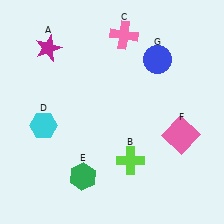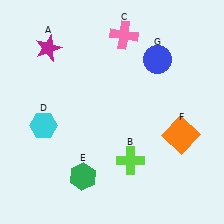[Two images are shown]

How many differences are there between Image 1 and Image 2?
There is 1 difference between the two images.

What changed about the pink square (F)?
In Image 1, F is pink. In Image 2, it changed to orange.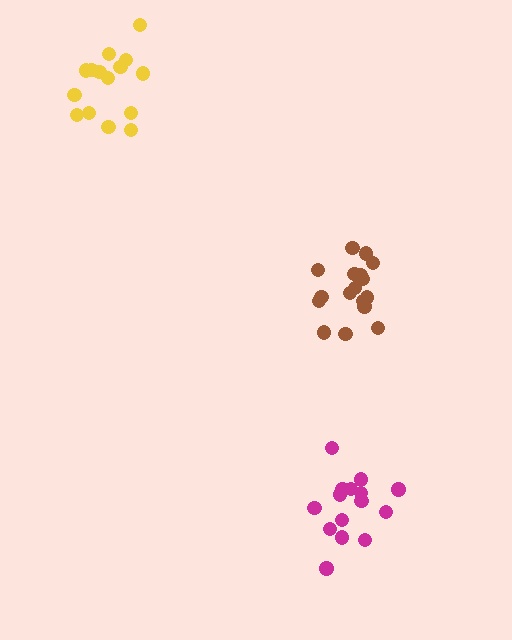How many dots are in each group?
Group 1: 15 dots, Group 2: 17 dots, Group 3: 15 dots (47 total).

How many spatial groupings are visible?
There are 3 spatial groupings.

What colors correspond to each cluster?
The clusters are colored: magenta, brown, yellow.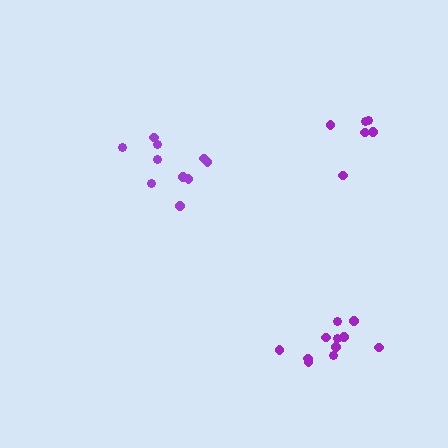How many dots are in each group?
Group 1: 11 dots, Group 2: 10 dots, Group 3: 6 dots (27 total).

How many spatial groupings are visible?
There are 3 spatial groupings.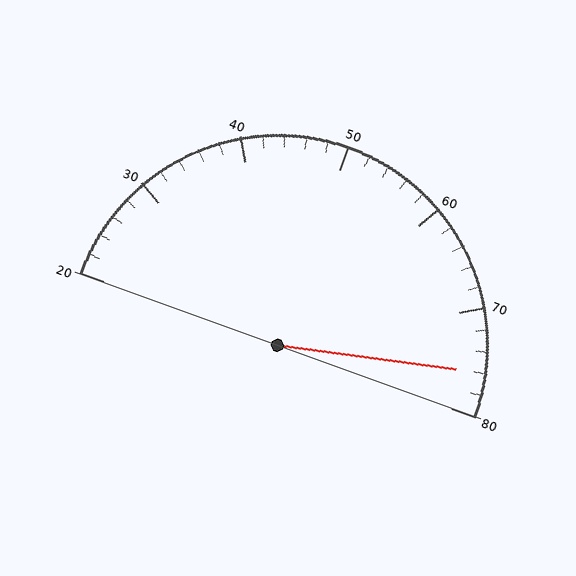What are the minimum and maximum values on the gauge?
The gauge ranges from 20 to 80.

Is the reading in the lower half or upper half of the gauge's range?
The reading is in the upper half of the range (20 to 80).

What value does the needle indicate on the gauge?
The needle indicates approximately 76.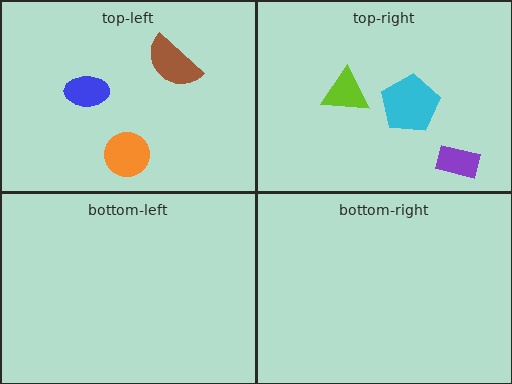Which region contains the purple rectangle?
The top-right region.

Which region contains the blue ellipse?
The top-left region.